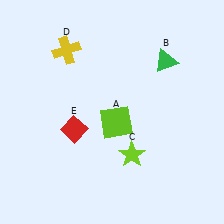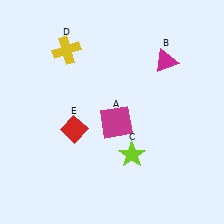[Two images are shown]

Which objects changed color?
A changed from lime to magenta. B changed from green to magenta.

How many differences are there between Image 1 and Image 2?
There are 2 differences between the two images.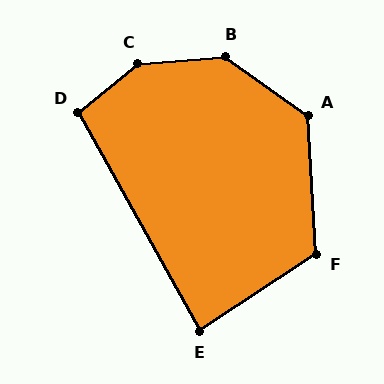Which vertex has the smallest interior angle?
E, at approximately 86 degrees.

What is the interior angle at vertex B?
Approximately 140 degrees (obtuse).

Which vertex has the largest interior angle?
C, at approximately 146 degrees.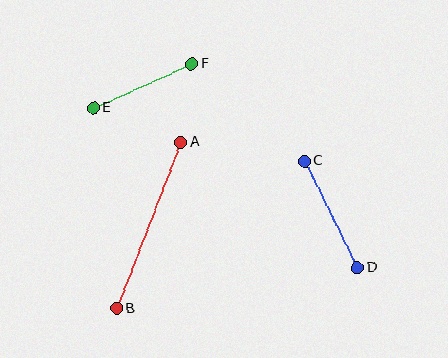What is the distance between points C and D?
The distance is approximately 119 pixels.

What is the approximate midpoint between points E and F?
The midpoint is at approximately (143, 86) pixels.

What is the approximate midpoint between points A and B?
The midpoint is at approximately (149, 225) pixels.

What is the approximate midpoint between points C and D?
The midpoint is at approximately (331, 214) pixels.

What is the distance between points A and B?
The distance is approximately 178 pixels.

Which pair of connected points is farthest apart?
Points A and B are farthest apart.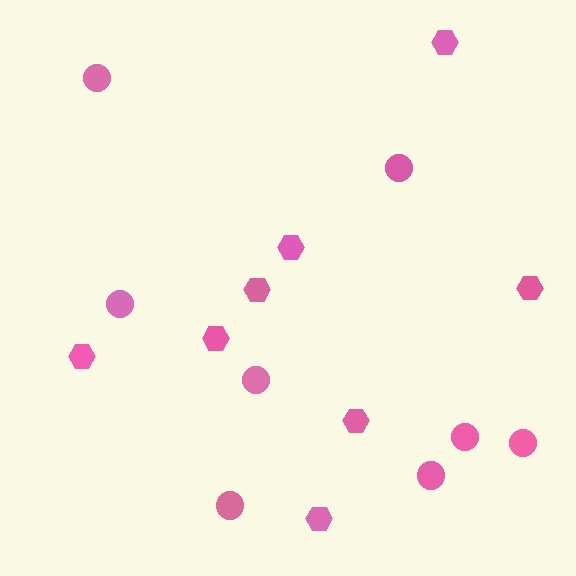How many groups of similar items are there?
There are 2 groups: one group of circles (8) and one group of hexagons (8).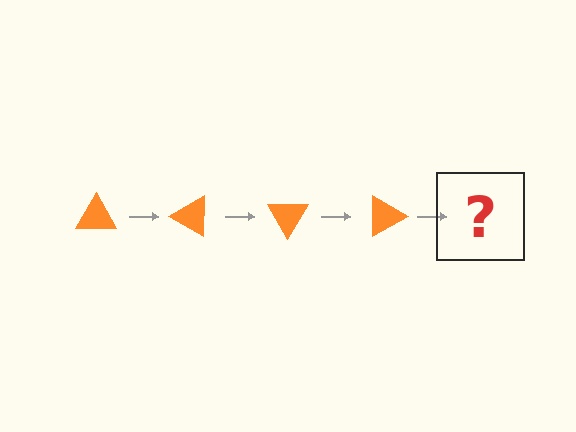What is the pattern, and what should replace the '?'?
The pattern is that the triangle rotates 30 degrees each step. The '?' should be an orange triangle rotated 120 degrees.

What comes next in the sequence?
The next element should be an orange triangle rotated 120 degrees.